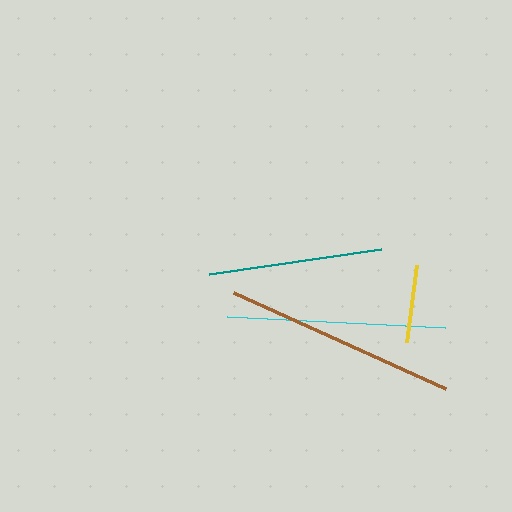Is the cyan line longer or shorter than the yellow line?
The cyan line is longer than the yellow line.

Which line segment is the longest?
The brown line is the longest at approximately 234 pixels.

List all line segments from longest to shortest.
From longest to shortest: brown, cyan, teal, yellow.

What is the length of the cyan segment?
The cyan segment is approximately 218 pixels long.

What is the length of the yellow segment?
The yellow segment is approximately 77 pixels long.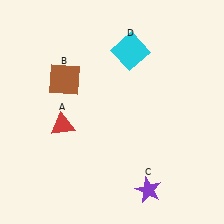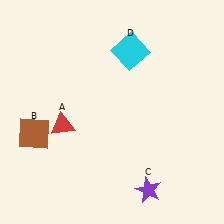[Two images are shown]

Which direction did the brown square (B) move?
The brown square (B) moved down.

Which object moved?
The brown square (B) moved down.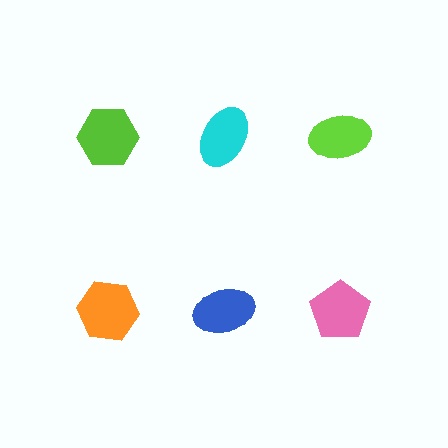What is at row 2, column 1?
An orange hexagon.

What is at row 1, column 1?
A lime hexagon.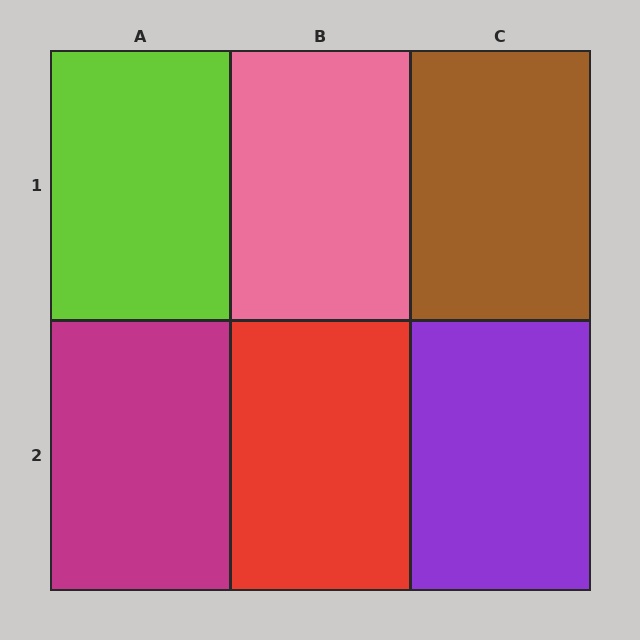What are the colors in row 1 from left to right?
Lime, pink, brown.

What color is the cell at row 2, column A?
Magenta.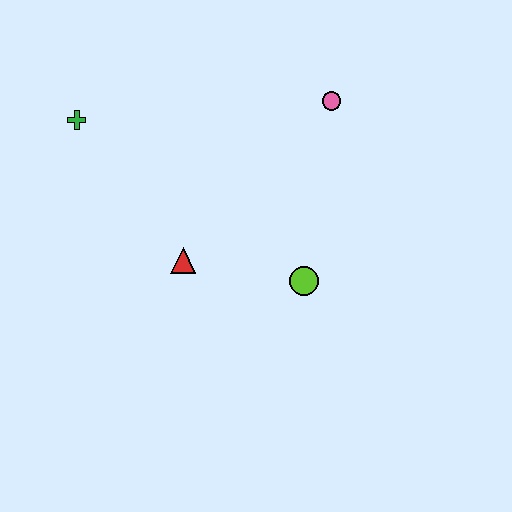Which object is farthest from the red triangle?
The pink circle is farthest from the red triangle.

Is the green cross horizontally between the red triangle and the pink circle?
No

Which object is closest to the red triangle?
The lime circle is closest to the red triangle.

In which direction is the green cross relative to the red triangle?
The green cross is above the red triangle.